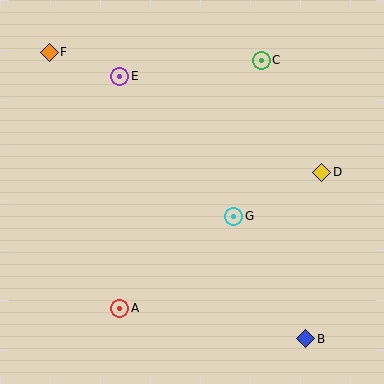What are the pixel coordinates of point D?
Point D is at (322, 172).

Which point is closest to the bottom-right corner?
Point B is closest to the bottom-right corner.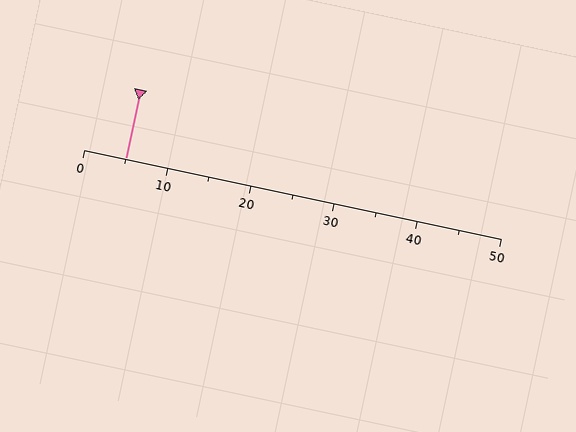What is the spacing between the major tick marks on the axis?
The major ticks are spaced 10 apart.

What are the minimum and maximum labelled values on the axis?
The axis runs from 0 to 50.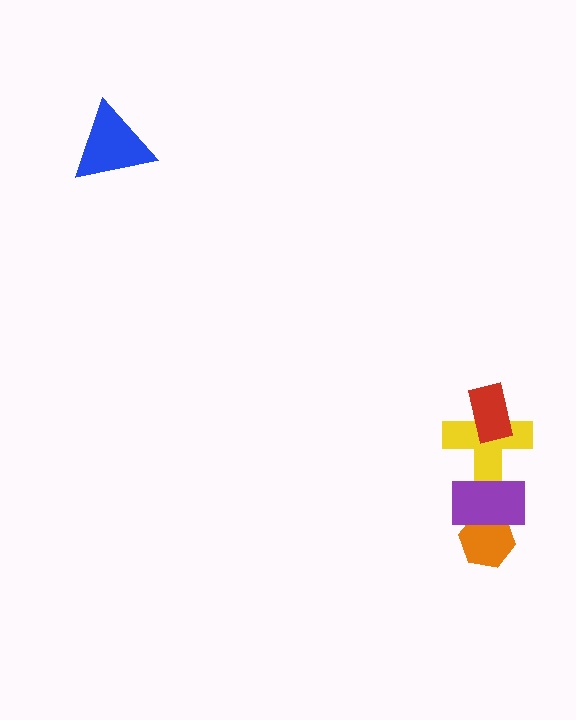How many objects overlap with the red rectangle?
1 object overlaps with the red rectangle.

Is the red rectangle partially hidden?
No, no other shape covers it.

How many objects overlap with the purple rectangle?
2 objects overlap with the purple rectangle.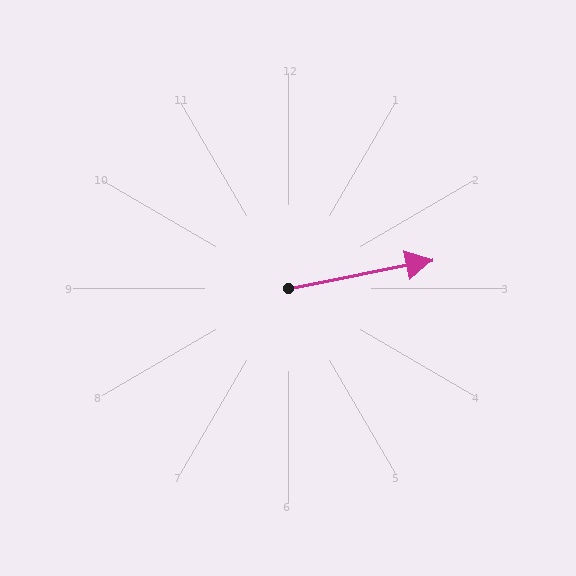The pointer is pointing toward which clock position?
Roughly 3 o'clock.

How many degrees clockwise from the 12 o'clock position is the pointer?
Approximately 79 degrees.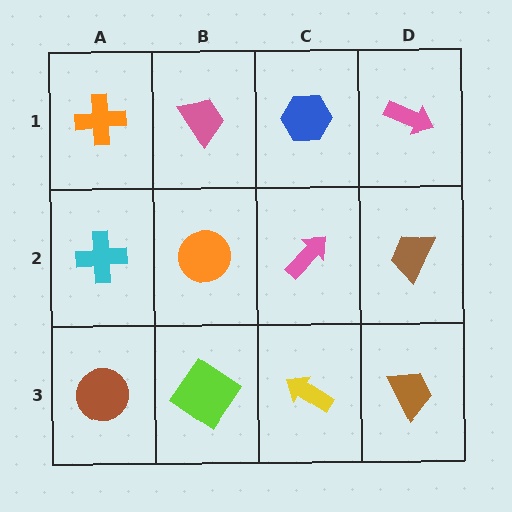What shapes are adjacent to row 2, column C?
A blue hexagon (row 1, column C), a yellow arrow (row 3, column C), an orange circle (row 2, column B), a brown trapezoid (row 2, column D).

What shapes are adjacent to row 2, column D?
A pink arrow (row 1, column D), a brown trapezoid (row 3, column D), a pink arrow (row 2, column C).